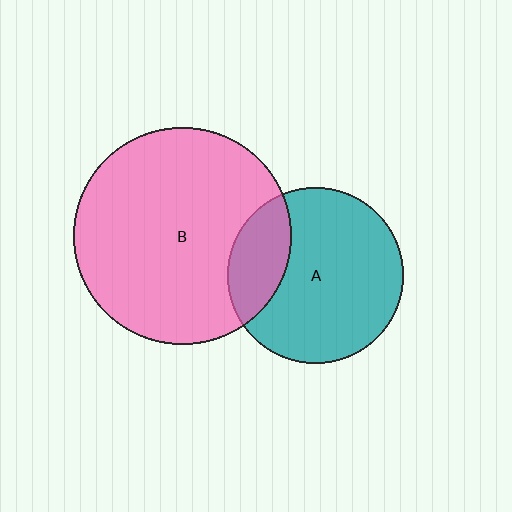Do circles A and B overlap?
Yes.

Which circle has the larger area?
Circle B (pink).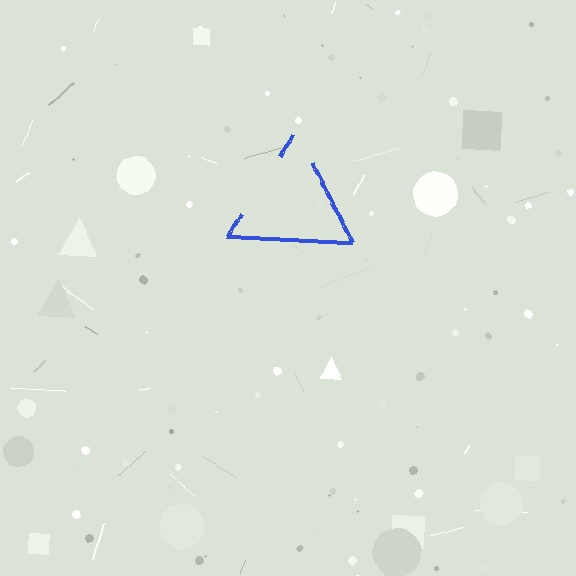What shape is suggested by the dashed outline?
The dashed outline suggests a triangle.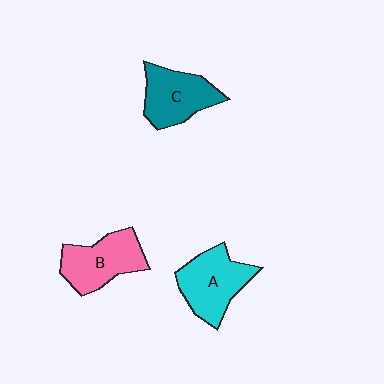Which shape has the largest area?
Shape A (cyan).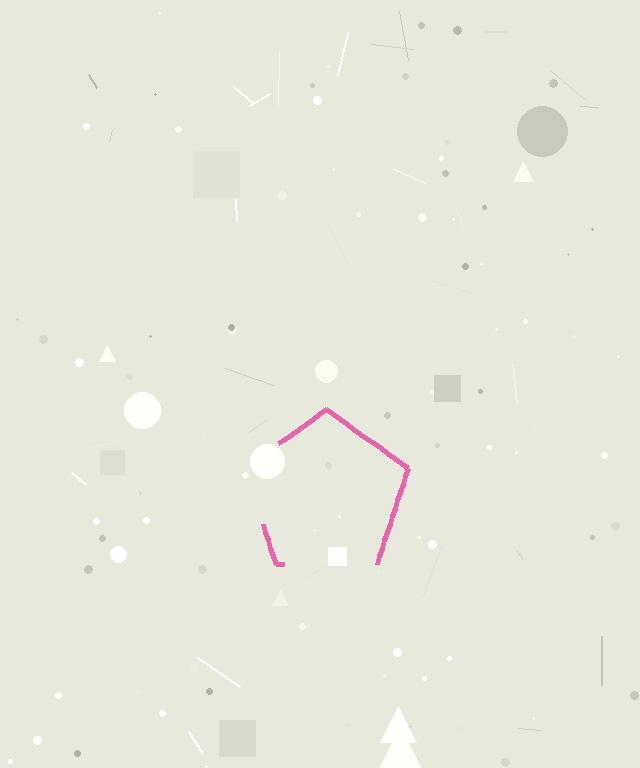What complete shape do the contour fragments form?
The contour fragments form a pentagon.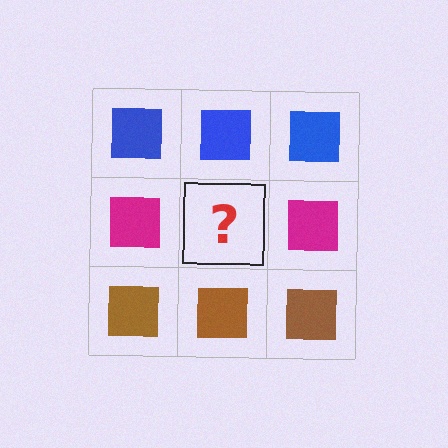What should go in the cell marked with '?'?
The missing cell should contain a magenta square.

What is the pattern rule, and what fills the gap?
The rule is that each row has a consistent color. The gap should be filled with a magenta square.